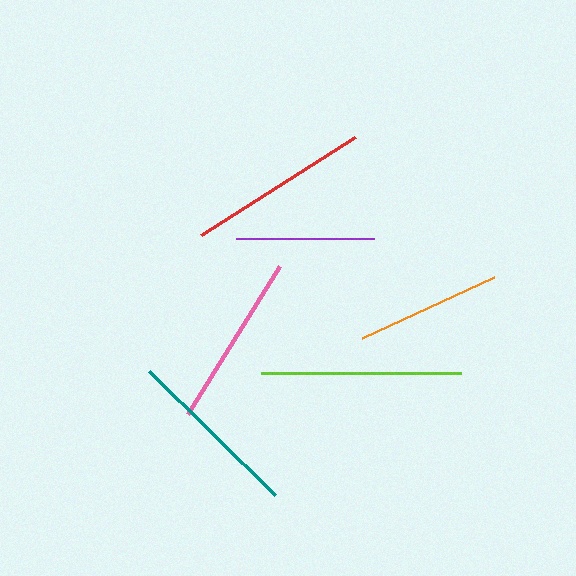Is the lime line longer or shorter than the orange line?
The lime line is longer than the orange line.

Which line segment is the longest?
The lime line is the longest at approximately 200 pixels.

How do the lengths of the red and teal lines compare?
The red and teal lines are approximately the same length.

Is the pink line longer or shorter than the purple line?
The pink line is longer than the purple line.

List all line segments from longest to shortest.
From longest to shortest: lime, red, teal, pink, orange, purple.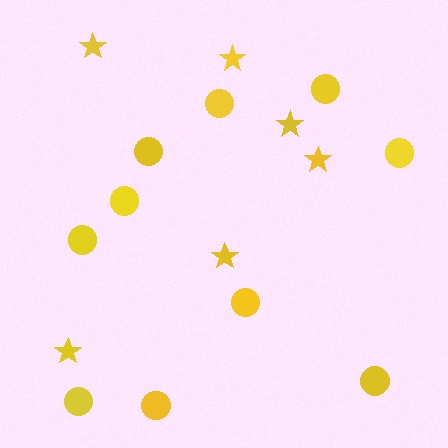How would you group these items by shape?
There are 2 groups: one group of stars (6) and one group of circles (10).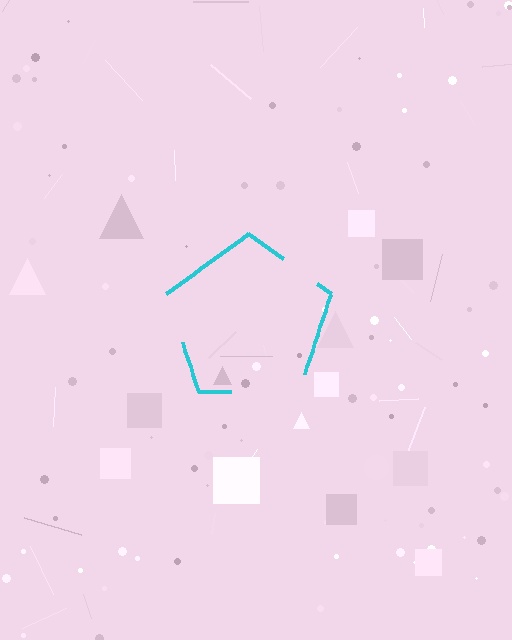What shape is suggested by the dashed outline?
The dashed outline suggests a pentagon.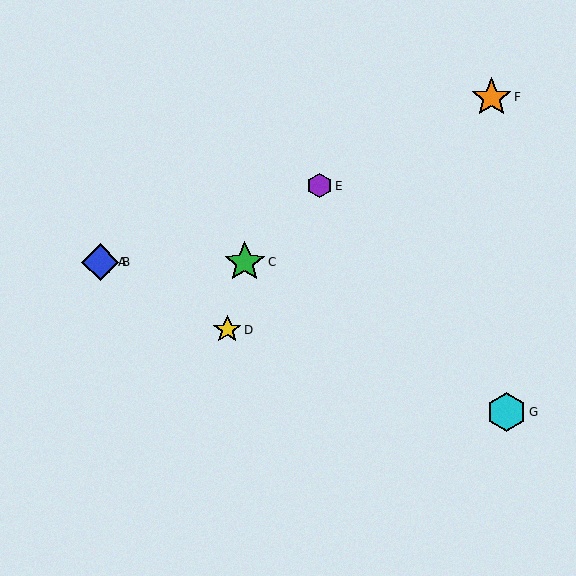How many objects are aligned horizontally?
3 objects (A, B, C) are aligned horizontally.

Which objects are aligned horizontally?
Objects A, B, C are aligned horizontally.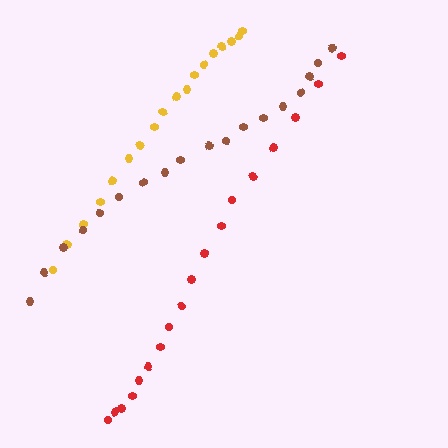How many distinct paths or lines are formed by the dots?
There are 3 distinct paths.